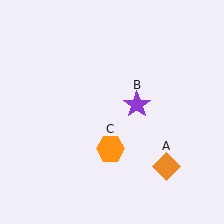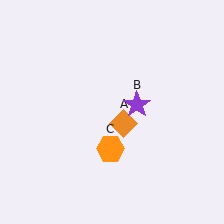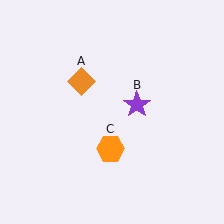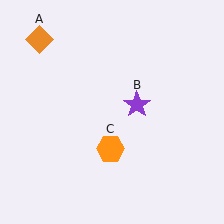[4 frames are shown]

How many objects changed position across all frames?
1 object changed position: orange diamond (object A).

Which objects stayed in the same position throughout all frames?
Purple star (object B) and orange hexagon (object C) remained stationary.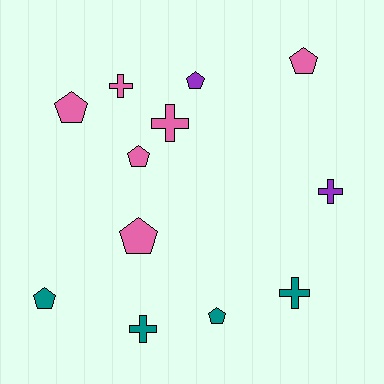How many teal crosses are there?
There are 2 teal crosses.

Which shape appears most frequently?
Pentagon, with 7 objects.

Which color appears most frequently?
Pink, with 6 objects.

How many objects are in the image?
There are 12 objects.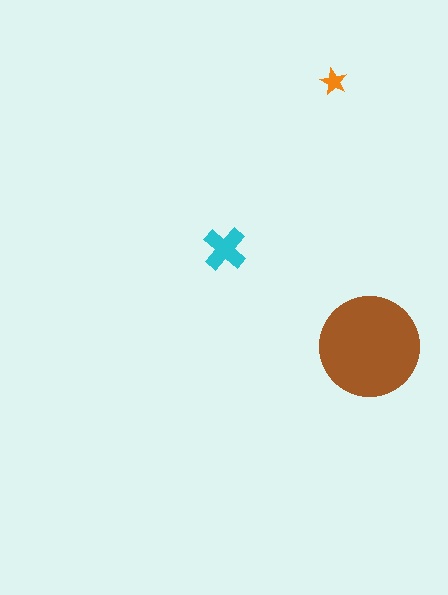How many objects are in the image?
There are 3 objects in the image.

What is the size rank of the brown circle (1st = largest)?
1st.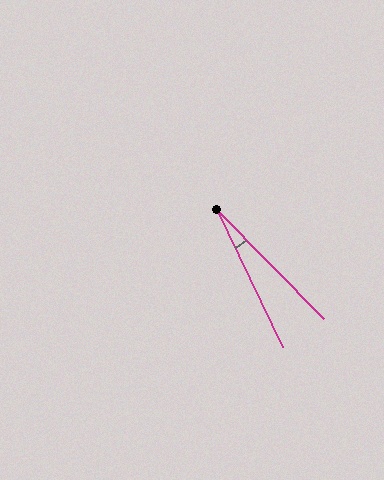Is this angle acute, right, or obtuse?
It is acute.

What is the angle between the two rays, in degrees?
Approximately 19 degrees.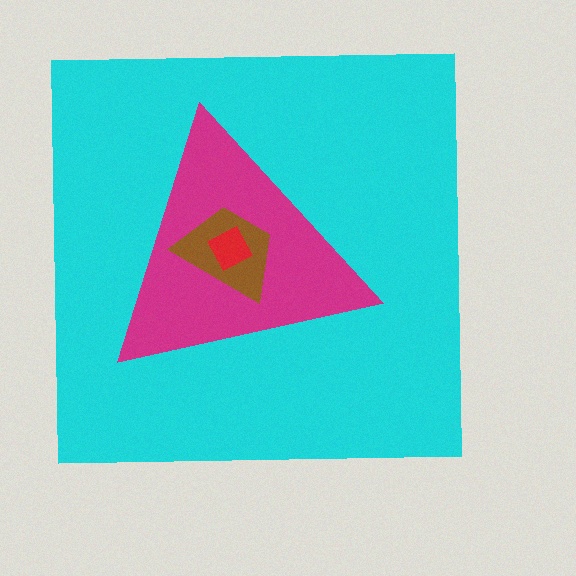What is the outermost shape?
The cyan square.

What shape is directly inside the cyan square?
The magenta triangle.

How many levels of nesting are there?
4.